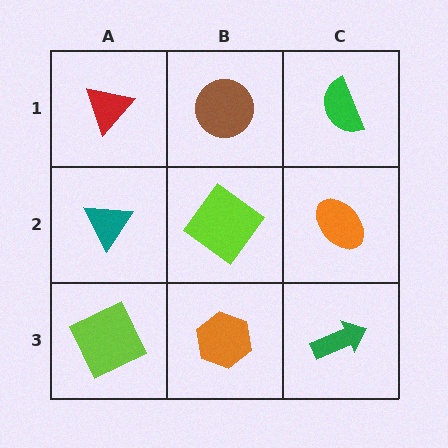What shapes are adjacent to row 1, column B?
A lime diamond (row 2, column B), a red triangle (row 1, column A), a green semicircle (row 1, column C).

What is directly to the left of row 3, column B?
A lime square.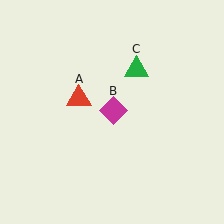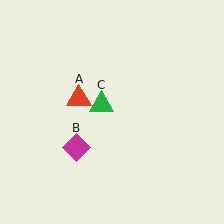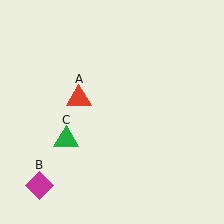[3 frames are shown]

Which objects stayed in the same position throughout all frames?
Red triangle (object A) remained stationary.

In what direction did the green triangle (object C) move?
The green triangle (object C) moved down and to the left.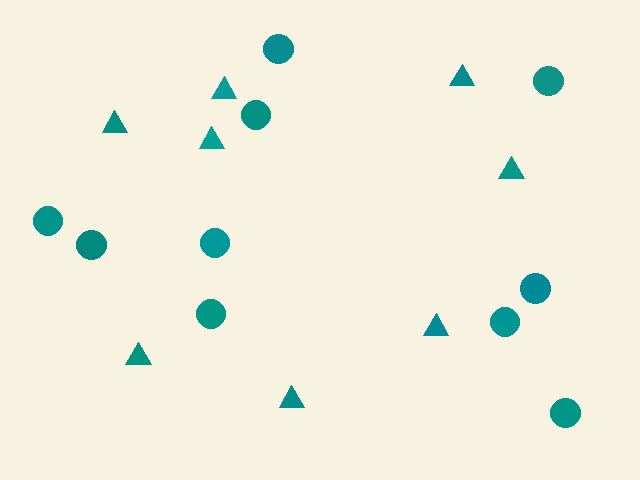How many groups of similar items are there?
There are 2 groups: one group of triangles (8) and one group of circles (10).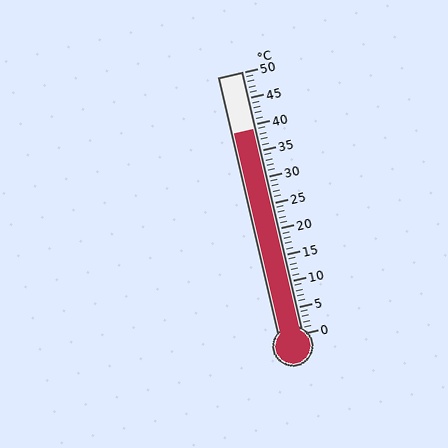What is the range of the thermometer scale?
The thermometer scale ranges from 0°C to 50°C.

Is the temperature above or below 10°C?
The temperature is above 10°C.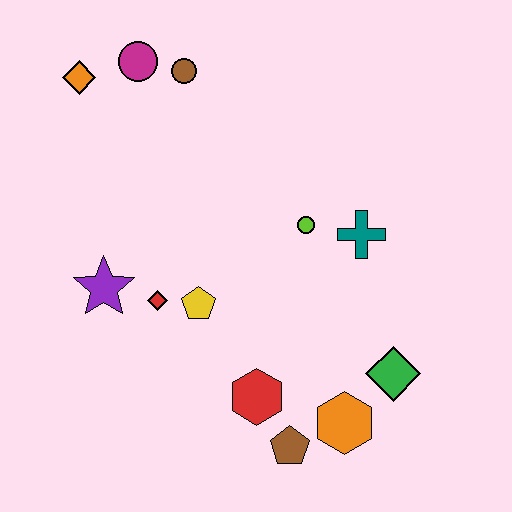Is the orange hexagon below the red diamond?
Yes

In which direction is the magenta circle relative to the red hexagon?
The magenta circle is above the red hexagon.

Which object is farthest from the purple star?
The green diamond is farthest from the purple star.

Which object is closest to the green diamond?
The orange hexagon is closest to the green diamond.